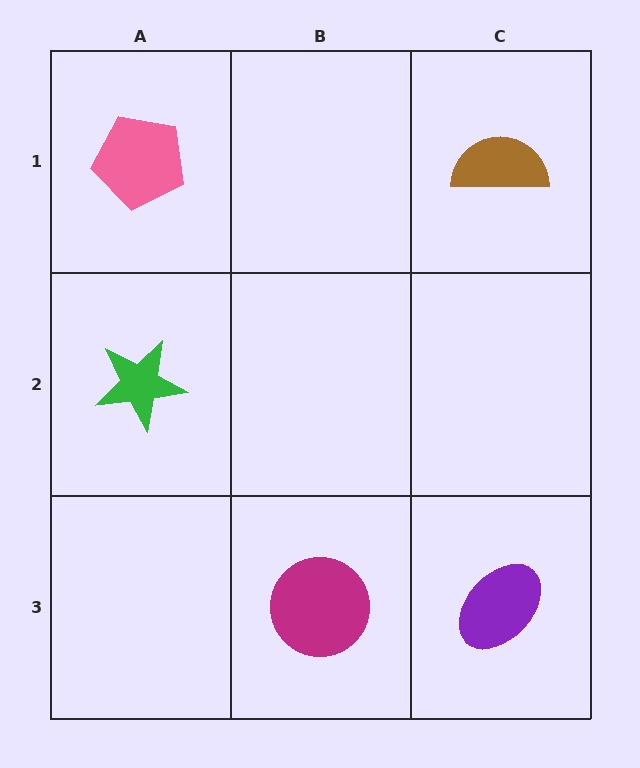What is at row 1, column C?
A brown semicircle.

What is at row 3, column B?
A magenta circle.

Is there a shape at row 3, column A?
No, that cell is empty.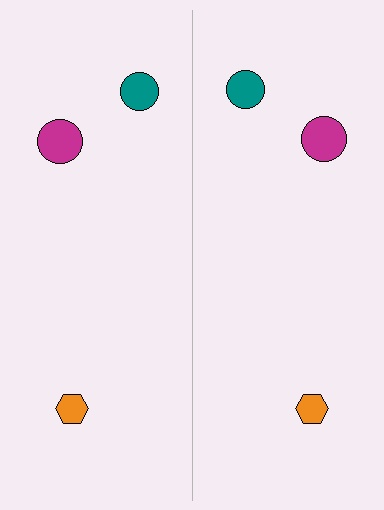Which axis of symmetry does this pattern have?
The pattern has a vertical axis of symmetry running through the center of the image.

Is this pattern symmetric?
Yes, this pattern has bilateral (reflection) symmetry.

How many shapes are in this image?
There are 6 shapes in this image.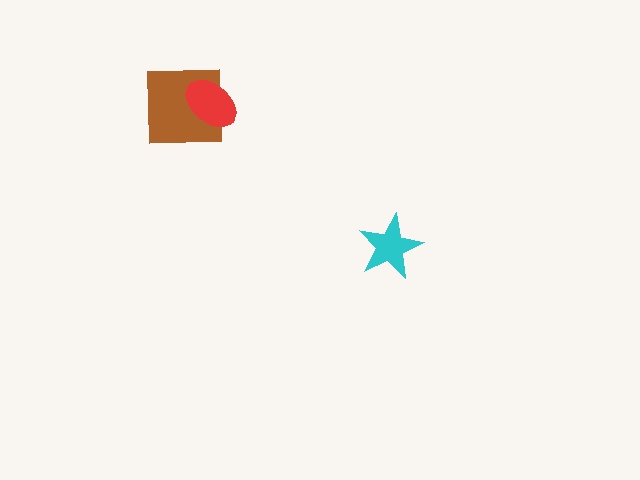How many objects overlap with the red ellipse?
1 object overlaps with the red ellipse.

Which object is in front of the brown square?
The red ellipse is in front of the brown square.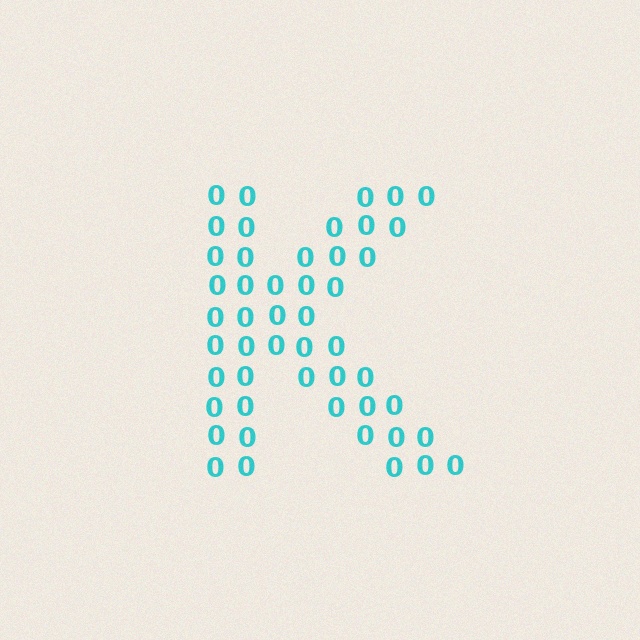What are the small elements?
The small elements are digit 0's.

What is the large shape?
The large shape is the letter K.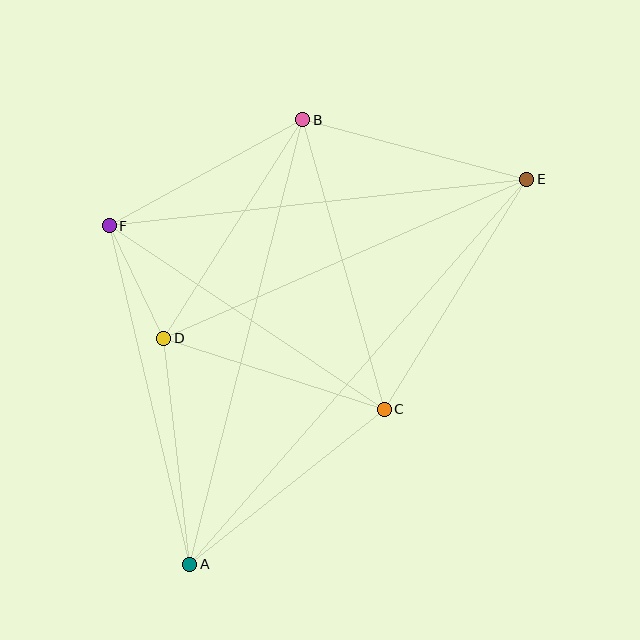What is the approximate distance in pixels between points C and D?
The distance between C and D is approximately 232 pixels.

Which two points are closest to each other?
Points D and F are closest to each other.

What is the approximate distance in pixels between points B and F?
The distance between B and F is approximately 221 pixels.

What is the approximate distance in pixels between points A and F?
The distance between A and F is approximately 348 pixels.